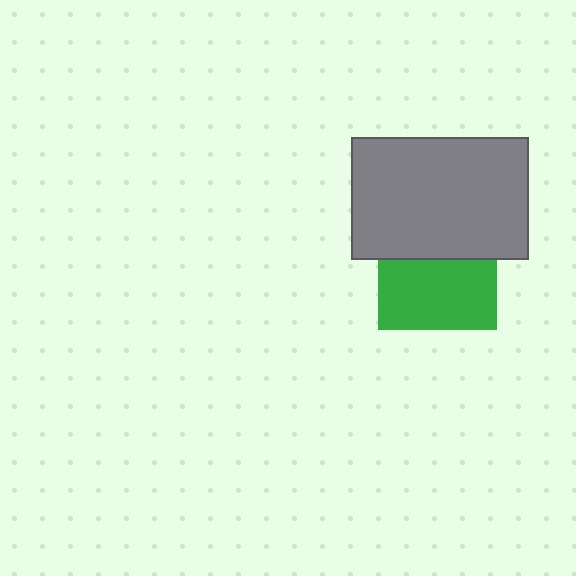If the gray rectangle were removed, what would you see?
You would see the complete green square.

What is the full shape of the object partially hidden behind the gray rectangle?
The partially hidden object is a green square.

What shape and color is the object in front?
The object in front is a gray rectangle.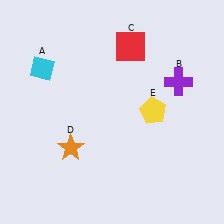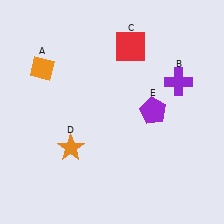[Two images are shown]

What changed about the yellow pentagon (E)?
In Image 1, E is yellow. In Image 2, it changed to purple.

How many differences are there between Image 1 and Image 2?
There are 2 differences between the two images.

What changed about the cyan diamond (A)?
In Image 1, A is cyan. In Image 2, it changed to orange.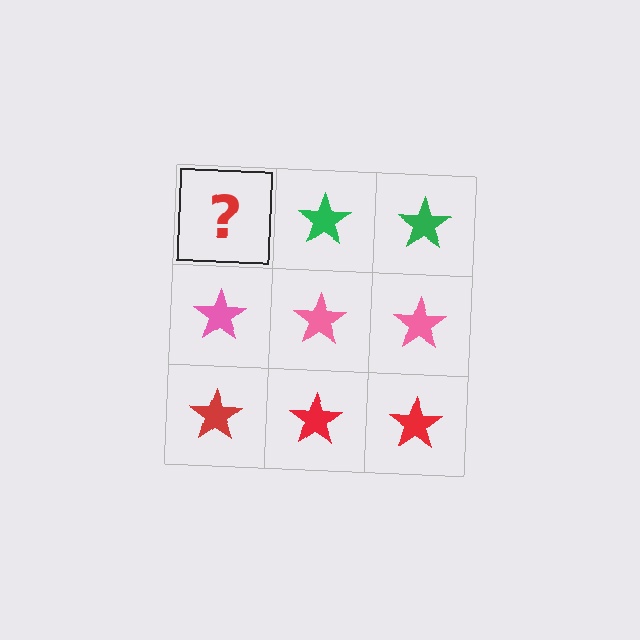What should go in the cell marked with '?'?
The missing cell should contain a green star.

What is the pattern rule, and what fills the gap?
The rule is that each row has a consistent color. The gap should be filled with a green star.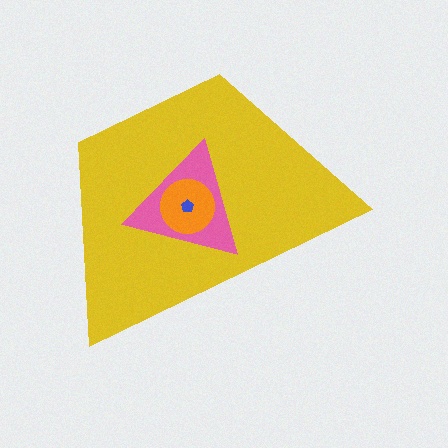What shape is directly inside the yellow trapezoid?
The pink triangle.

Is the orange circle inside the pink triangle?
Yes.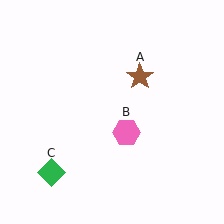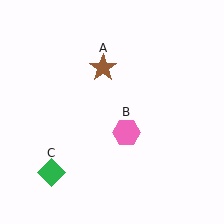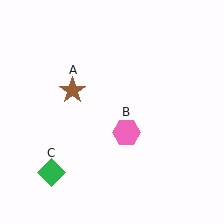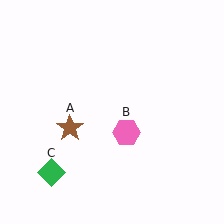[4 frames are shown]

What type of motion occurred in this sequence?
The brown star (object A) rotated counterclockwise around the center of the scene.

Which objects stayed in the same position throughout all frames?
Pink hexagon (object B) and green diamond (object C) remained stationary.